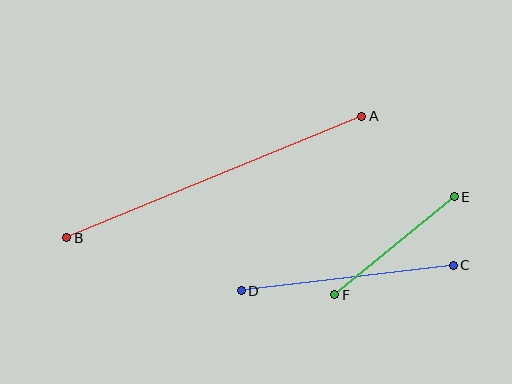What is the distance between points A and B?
The distance is approximately 319 pixels.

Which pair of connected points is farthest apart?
Points A and B are farthest apart.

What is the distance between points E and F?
The distance is approximately 155 pixels.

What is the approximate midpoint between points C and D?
The midpoint is at approximately (347, 278) pixels.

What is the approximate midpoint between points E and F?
The midpoint is at approximately (395, 246) pixels.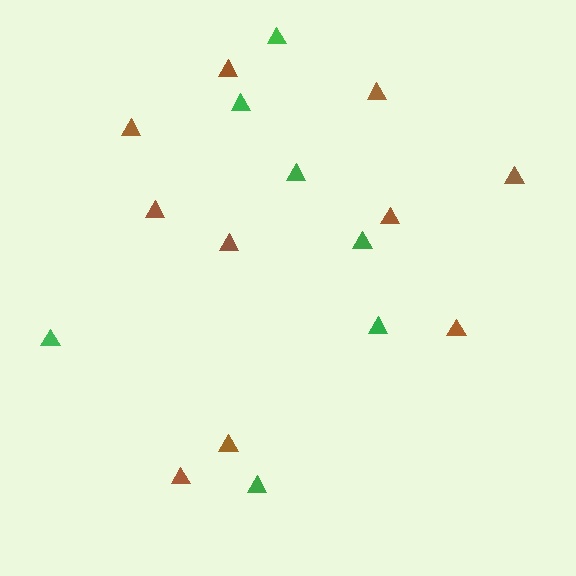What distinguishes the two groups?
There are 2 groups: one group of green triangles (7) and one group of brown triangles (10).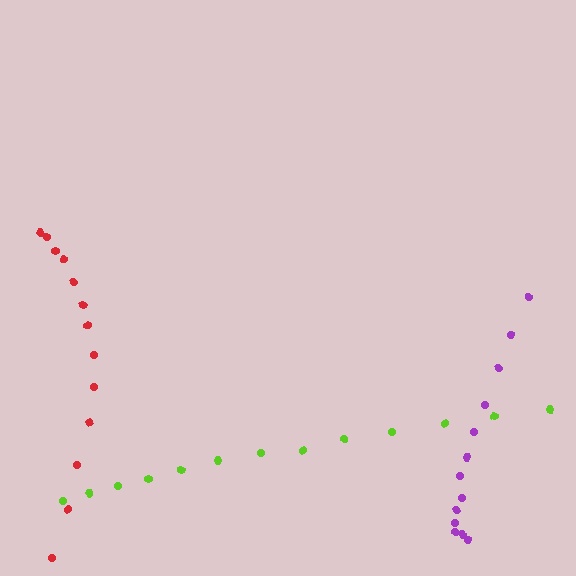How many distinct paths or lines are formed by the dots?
There are 3 distinct paths.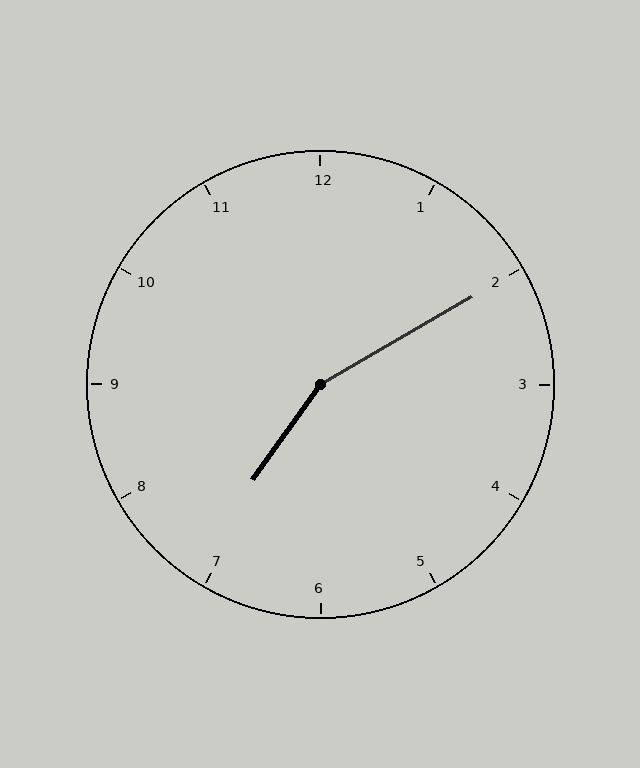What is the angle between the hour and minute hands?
Approximately 155 degrees.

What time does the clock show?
7:10.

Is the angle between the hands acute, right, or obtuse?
It is obtuse.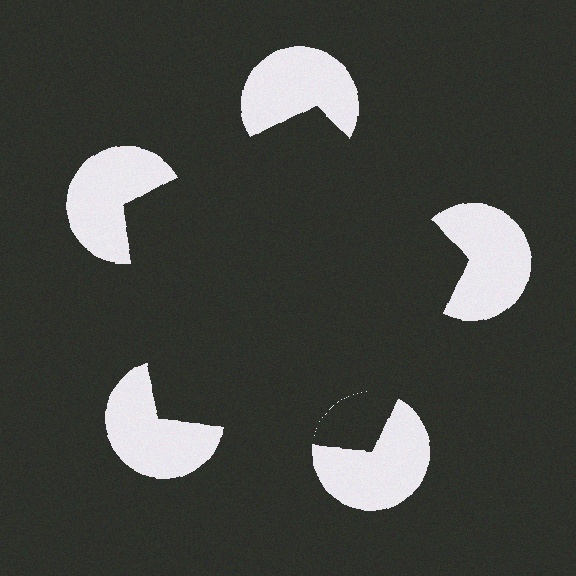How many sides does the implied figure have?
5 sides.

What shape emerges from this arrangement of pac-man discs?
An illusory pentagon — its edges are inferred from the aligned wedge cuts in the pac-man discs, not physically drawn.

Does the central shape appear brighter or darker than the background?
It typically appears slightly darker than the background, even though no actual brightness change is drawn.